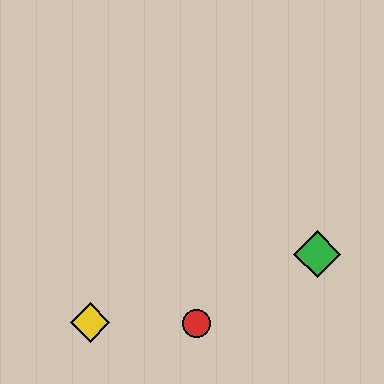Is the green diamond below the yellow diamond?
No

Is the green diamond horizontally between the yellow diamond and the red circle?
No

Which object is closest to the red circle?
The yellow diamond is closest to the red circle.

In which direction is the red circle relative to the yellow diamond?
The red circle is to the right of the yellow diamond.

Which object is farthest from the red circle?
The green diamond is farthest from the red circle.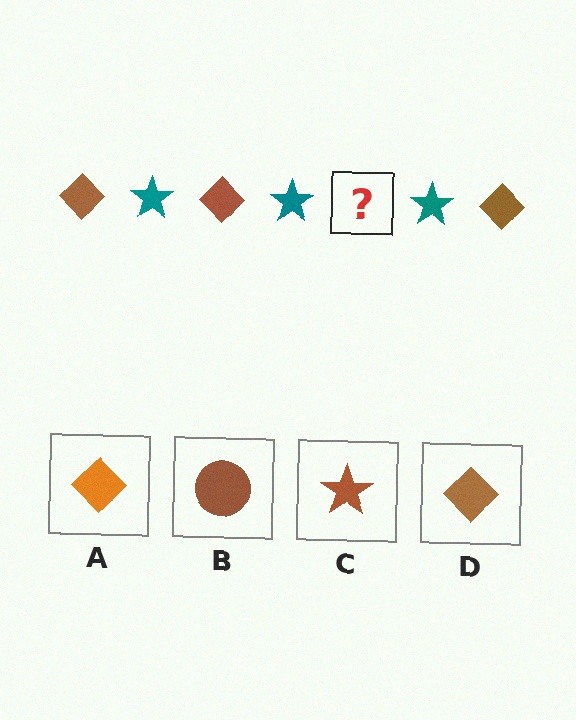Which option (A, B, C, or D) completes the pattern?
D.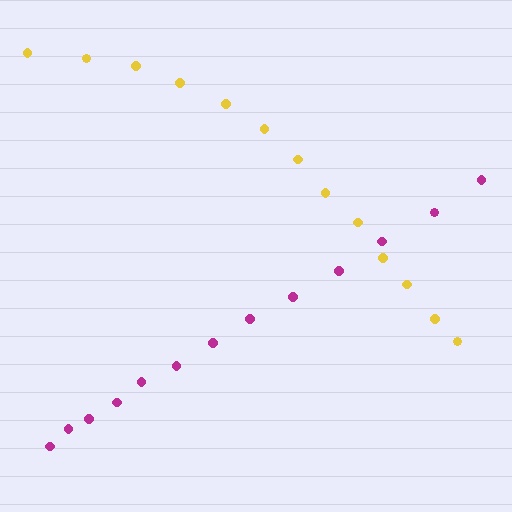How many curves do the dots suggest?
There are 2 distinct paths.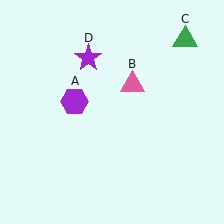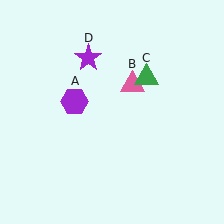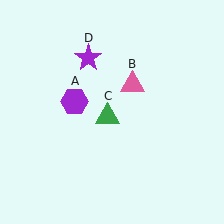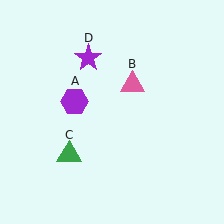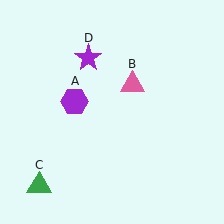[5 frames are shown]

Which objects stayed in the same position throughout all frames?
Purple hexagon (object A) and pink triangle (object B) and purple star (object D) remained stationary.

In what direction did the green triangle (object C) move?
The green triangle (object C) moved down and to the left.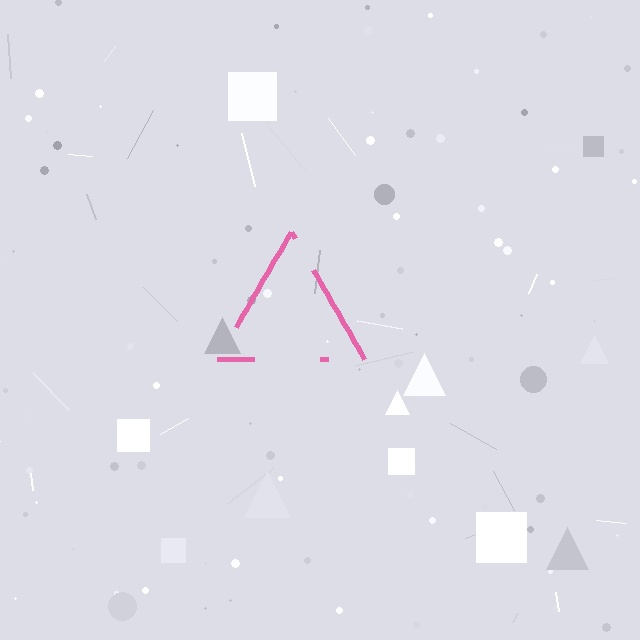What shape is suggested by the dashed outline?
The dashed outline suggests a triangle.